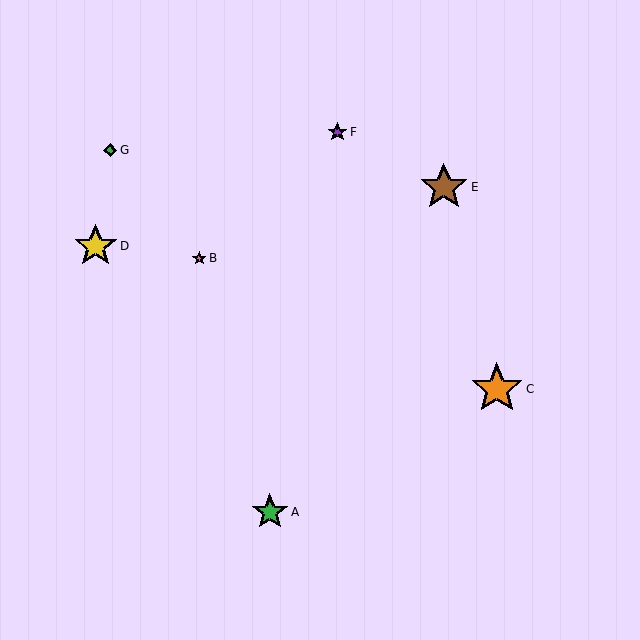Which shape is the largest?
The orange star (labeled C) is the largest.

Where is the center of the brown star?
The center of the brown star is at (444, 187).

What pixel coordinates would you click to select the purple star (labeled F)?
Click at (337, 132) to select the purple star F.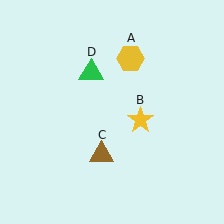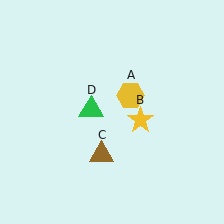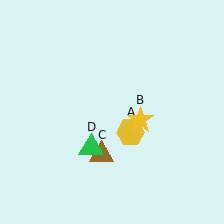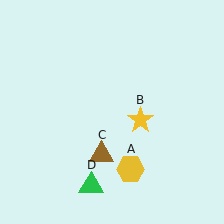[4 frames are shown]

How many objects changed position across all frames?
2 objects changed position: yellow hexagon (object A), green triangle (object D).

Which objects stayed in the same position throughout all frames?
Yellow star (object B) and brown triangle (object C) remained stationary.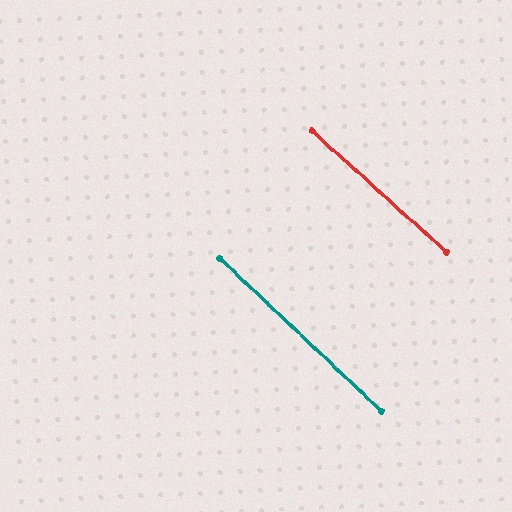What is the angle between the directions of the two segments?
Approximately 1 degree.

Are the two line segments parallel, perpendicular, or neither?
Parallel — their directions differ by only 1.2°.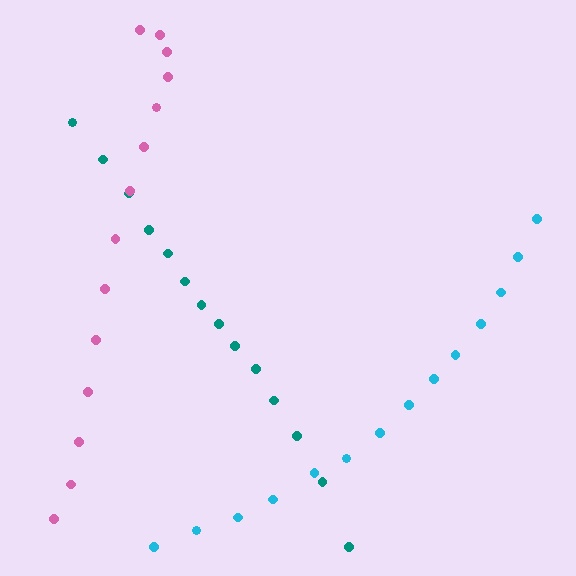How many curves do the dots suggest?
There are 3 distinct paths.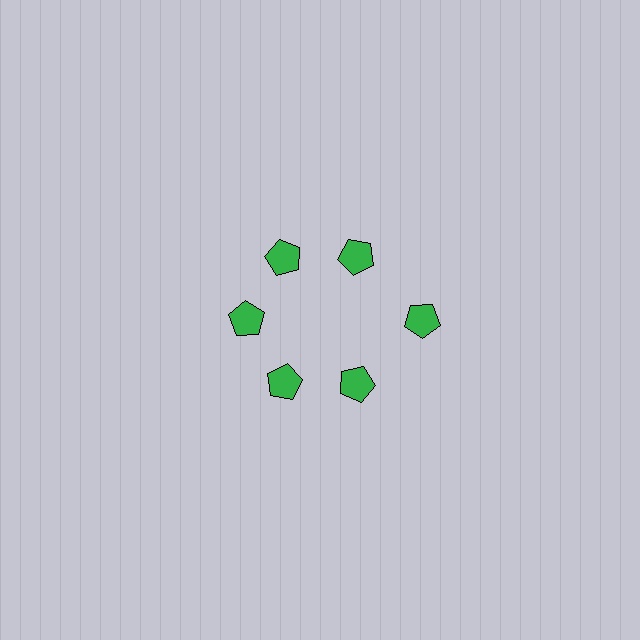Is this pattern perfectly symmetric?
No. The 6 green pentagons are arranged in a ring, but one element near the 3 o'clock position is pushed outward from the center, breaking the 6-fold rotational symmetry.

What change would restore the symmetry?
The symmetry would be restored by moving it inward, back onto the ring so that all 6 pentagons sit at equal angles and equal distance from the center.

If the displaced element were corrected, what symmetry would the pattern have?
It would have 6-fold rotational symmetry — the pattern would map onto itself every 60 degrees.